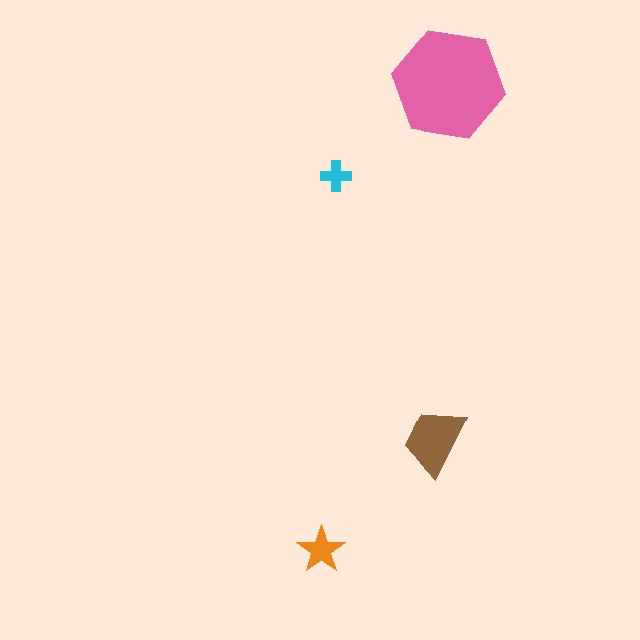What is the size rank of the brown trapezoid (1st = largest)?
2nd.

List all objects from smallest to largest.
The cyan cross, the orange star, the brown trapezoid, the pink hexagon.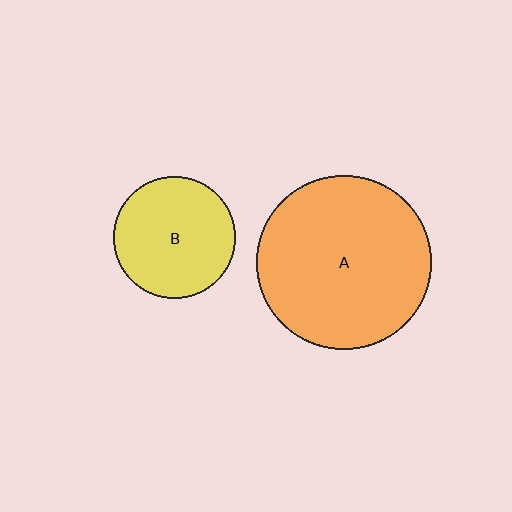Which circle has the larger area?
Circle A (orange).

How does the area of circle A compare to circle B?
Approximately 2.0 times.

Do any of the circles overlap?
No, none of the circles overlap.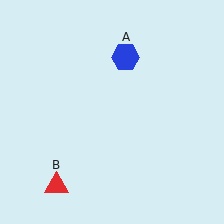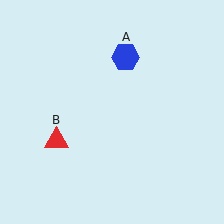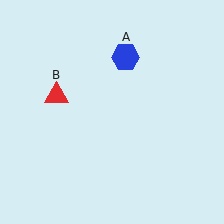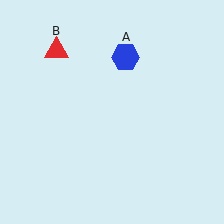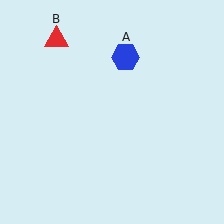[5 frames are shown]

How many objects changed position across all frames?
1 object changed position: red triangle (object B).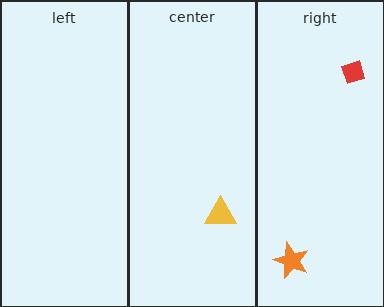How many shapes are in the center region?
1.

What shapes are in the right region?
The red diamond, the orange star.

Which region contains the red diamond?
The right region.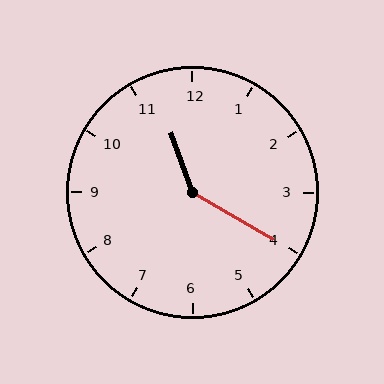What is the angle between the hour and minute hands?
Approximately 140 degrees.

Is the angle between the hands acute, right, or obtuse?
It is obtuse.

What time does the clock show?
11:20.